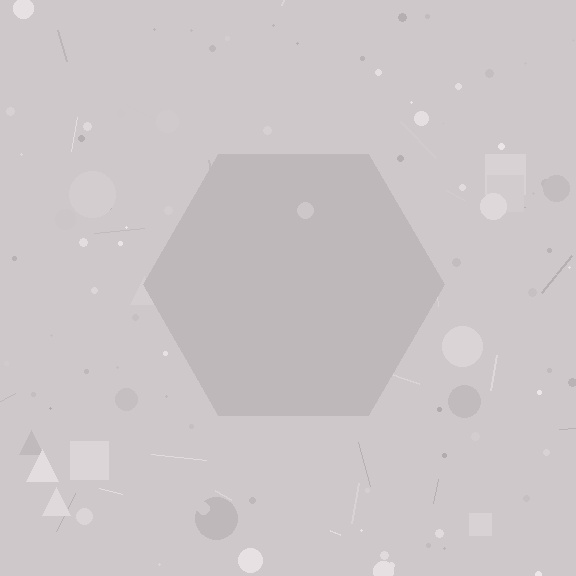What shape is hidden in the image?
A hexagon is hidden in the image.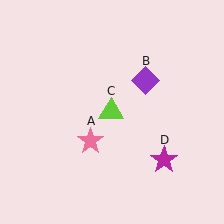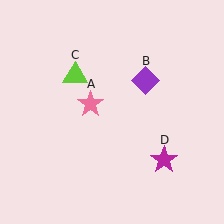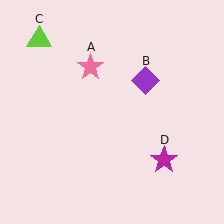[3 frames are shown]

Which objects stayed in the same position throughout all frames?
Purple diamond (object B) and magenta star (object D) remained stationary.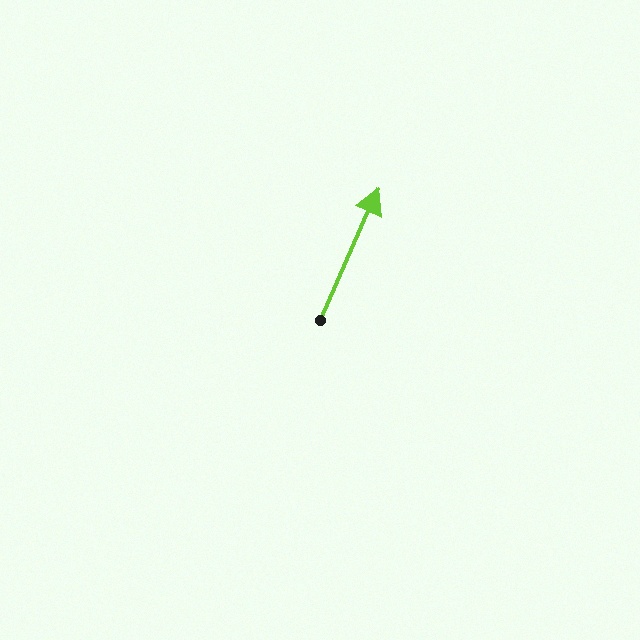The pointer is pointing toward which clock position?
Roughly 1 o'clock.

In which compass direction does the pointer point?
Northeast.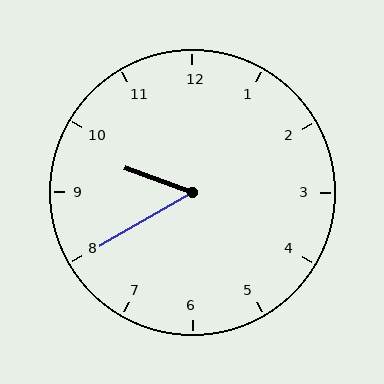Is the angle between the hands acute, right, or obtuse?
It is acute.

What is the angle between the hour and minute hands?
Approximately 50 degrees.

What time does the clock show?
9:40.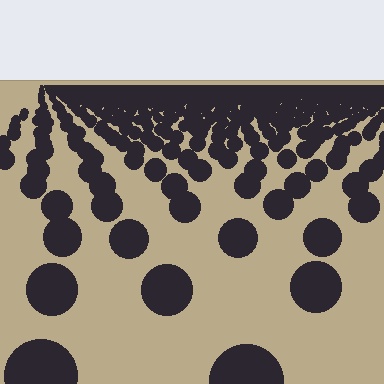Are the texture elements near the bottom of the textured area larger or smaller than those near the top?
Larger. Near the bottom, elements are closer to the viewer and appear at a bigger on-screen size.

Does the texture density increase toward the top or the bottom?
Density increases toward the top.